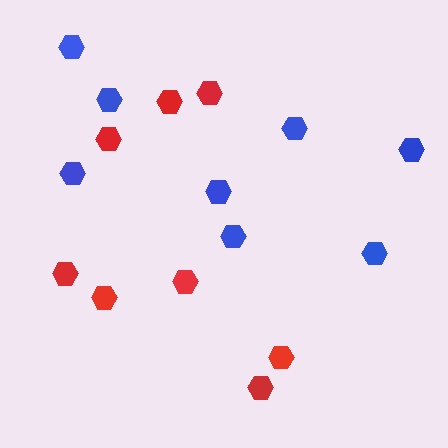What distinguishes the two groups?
There are 2 groups: one group of blue hexagons (8) and one group of red hexagons (8).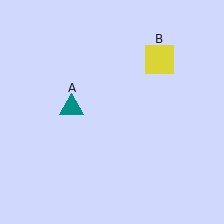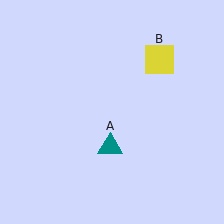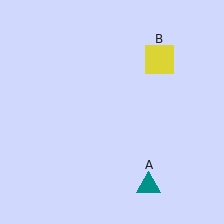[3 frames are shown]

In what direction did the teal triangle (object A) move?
The teal triangle (object A) moved down and to the right.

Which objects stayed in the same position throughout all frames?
Yellow square (object B) remained stationary.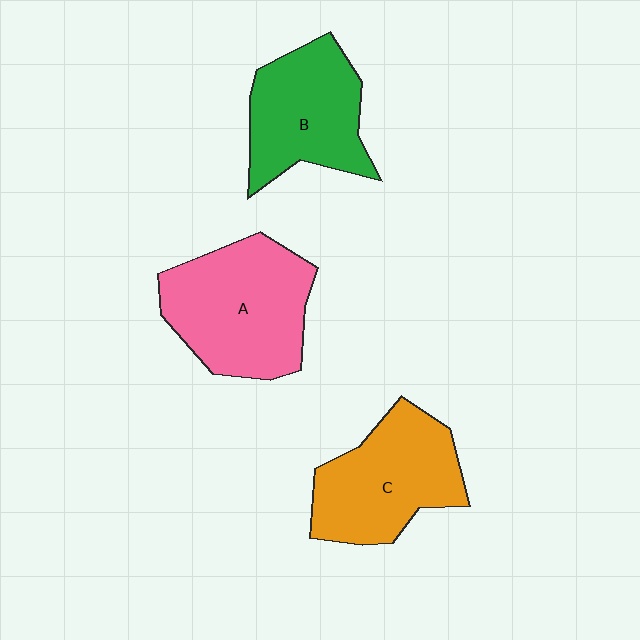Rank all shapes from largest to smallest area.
From largest to smallest: A (pink), C (orange), B (green).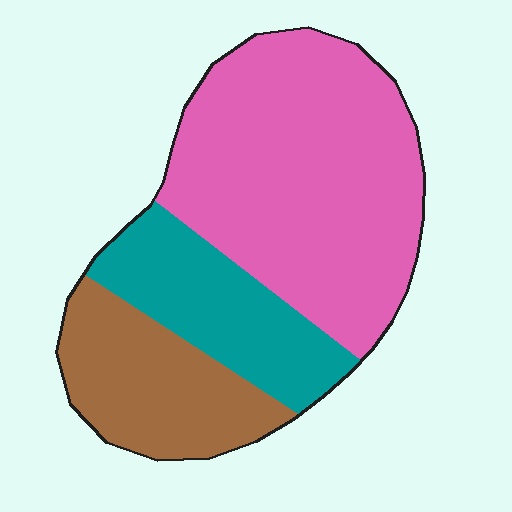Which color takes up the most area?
Pink, at roughly 55%.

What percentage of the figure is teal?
Teal takes up about one fifth (1/5) of the figure.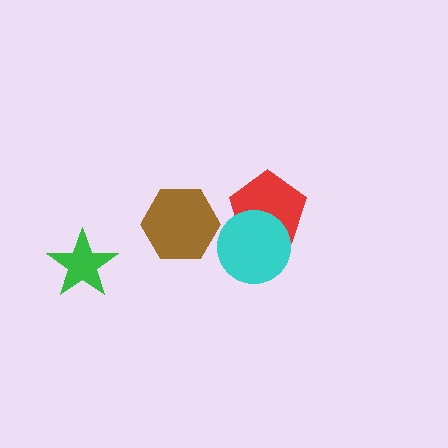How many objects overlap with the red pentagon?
1 object overlaps with the red pentagon.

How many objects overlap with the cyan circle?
1 object overlaps with the cyan circle.